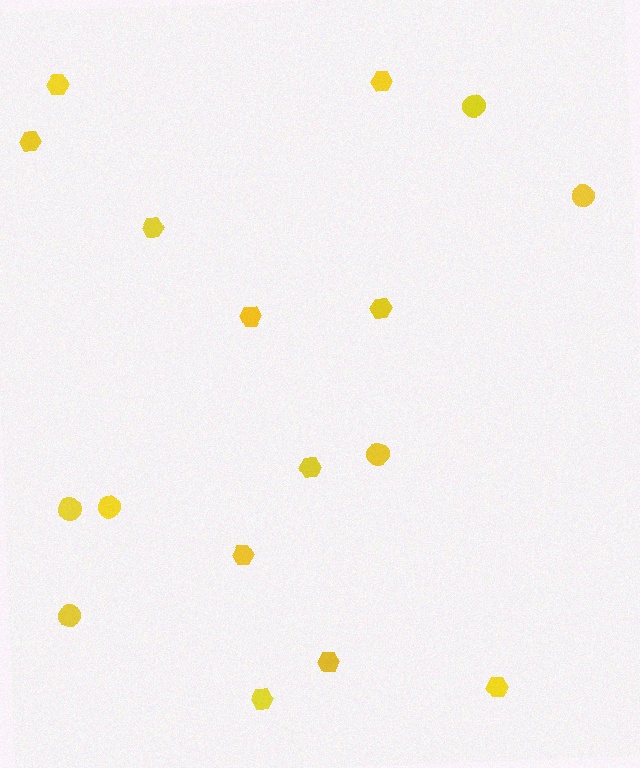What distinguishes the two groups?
There are 2 groups: one group of hexagons (11) and one group of circles (6).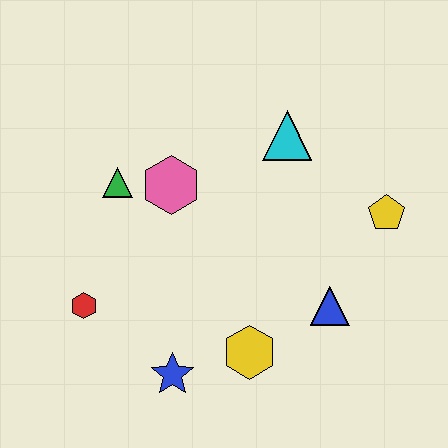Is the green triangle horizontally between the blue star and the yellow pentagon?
No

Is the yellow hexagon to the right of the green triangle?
Yes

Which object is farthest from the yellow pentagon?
The red hexagon is farthest from the yellow pentagon.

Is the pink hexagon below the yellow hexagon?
No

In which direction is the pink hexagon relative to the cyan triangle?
The pink hexagon is to the left of the cyan triangle.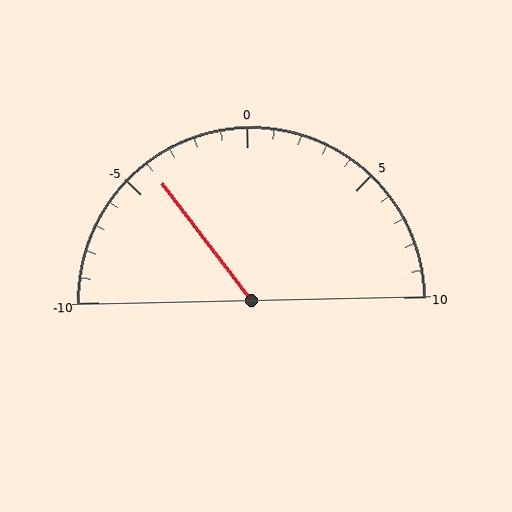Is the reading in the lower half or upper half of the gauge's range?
The reading is in the lower half of the range (-10 to 10).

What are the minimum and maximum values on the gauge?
The gauge ranges from -10 to 10.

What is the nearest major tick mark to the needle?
The nearest major tick mark is -5.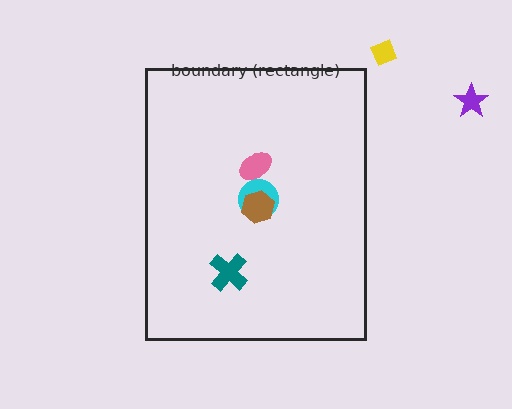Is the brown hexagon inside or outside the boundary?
Inside.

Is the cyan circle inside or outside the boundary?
Inside.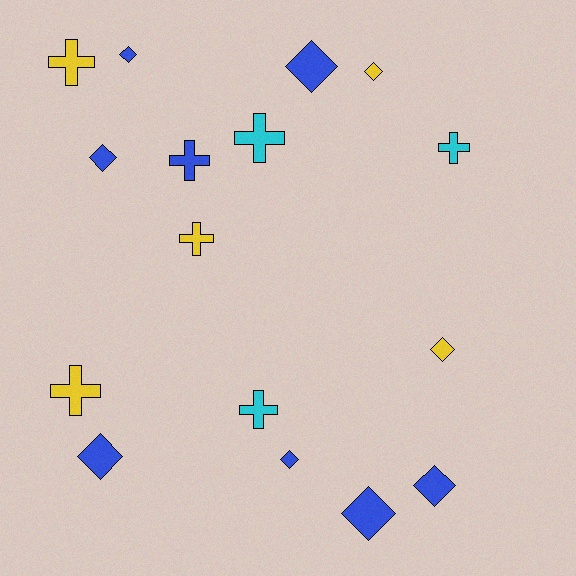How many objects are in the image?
There are 16 objects.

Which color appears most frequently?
Blue, with 8 objects.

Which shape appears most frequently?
Diamond, with 9 objects.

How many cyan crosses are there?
There are 3 cyan crosses.